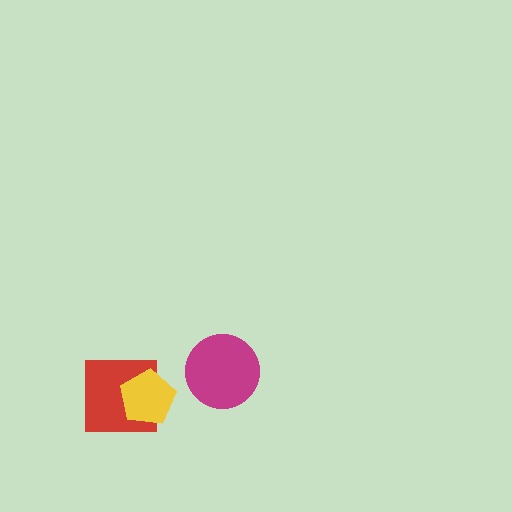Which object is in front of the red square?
The yellow pentagon is in front of the red square.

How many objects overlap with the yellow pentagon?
1 object overlaps with the yellow pentagon.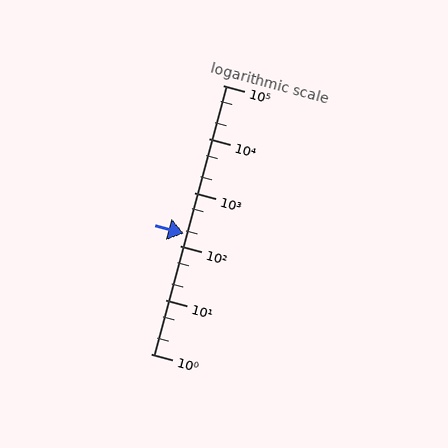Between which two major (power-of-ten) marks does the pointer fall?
The pointer is between 100 and 1000.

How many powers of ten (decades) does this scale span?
The scale spans 5 decades, from 1 to 100000.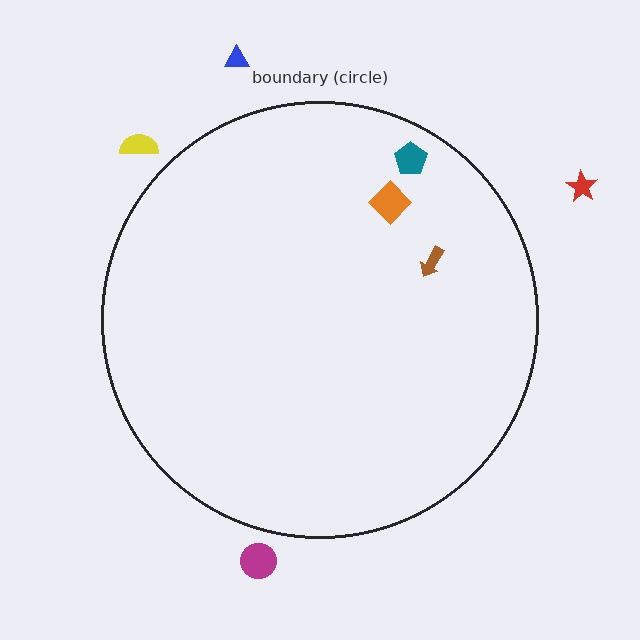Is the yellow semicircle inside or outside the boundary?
Outside.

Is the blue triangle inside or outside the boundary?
Outside.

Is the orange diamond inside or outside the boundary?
Inside.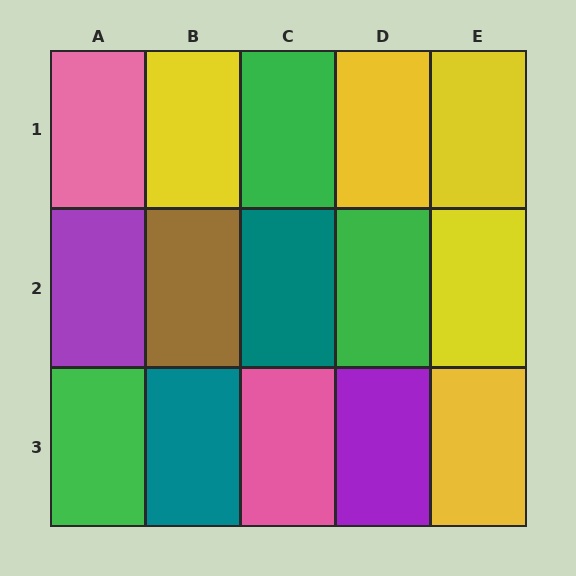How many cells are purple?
2 cells are purple.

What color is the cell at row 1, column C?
Green.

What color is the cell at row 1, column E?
Yellow.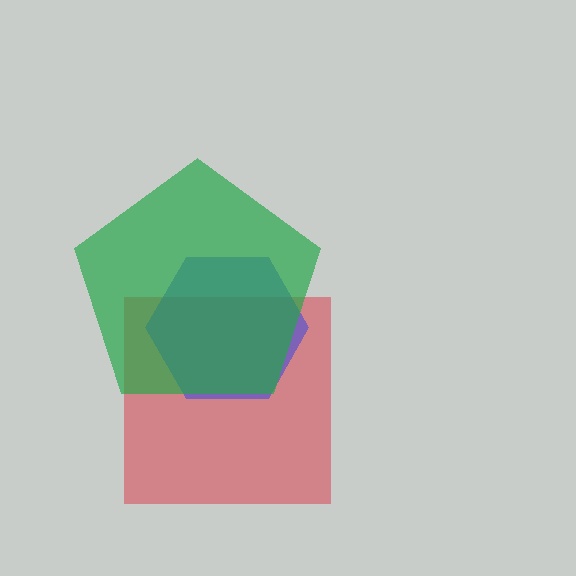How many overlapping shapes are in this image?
There are 3 overlapping shapes in the image.